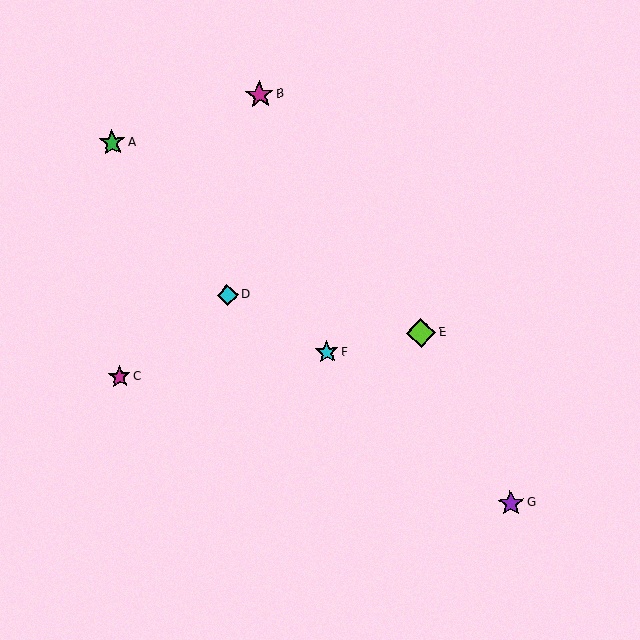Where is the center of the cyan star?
The center of the cyan star is at (327, 352).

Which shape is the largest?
The lime diamond (labeled E) is the largest.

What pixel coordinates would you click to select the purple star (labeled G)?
Click at (511, 503) to select the purple star G.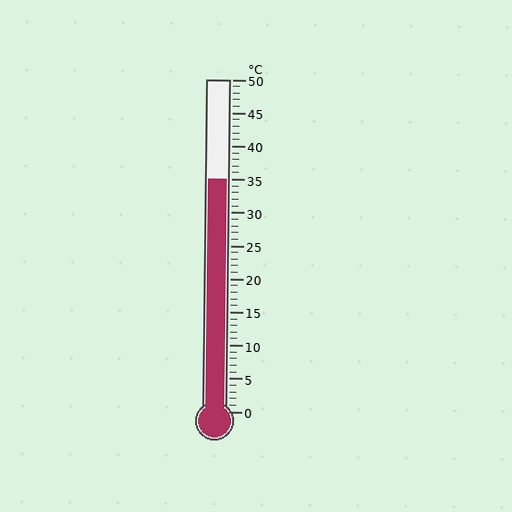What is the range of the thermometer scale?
The thermometer scale ranges from 0°C to 50°C.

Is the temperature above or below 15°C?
The temperature is above 15°C.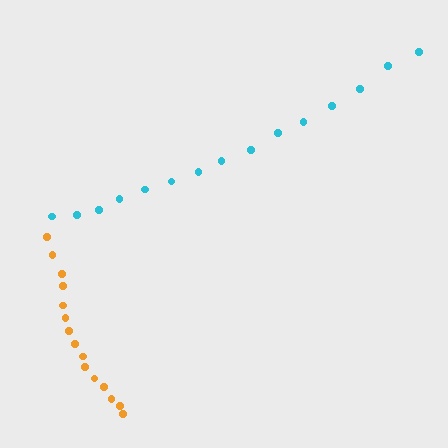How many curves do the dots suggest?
There are 2 distinct paths.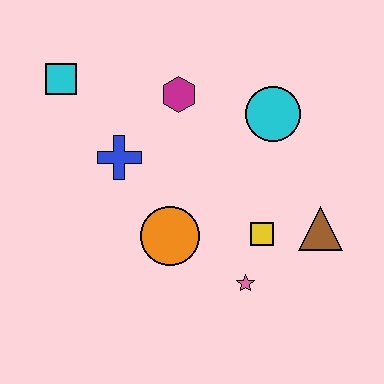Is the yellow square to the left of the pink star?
No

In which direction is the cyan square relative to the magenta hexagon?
The cyan square is to the left of the magenta hexagon.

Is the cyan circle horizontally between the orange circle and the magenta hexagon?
No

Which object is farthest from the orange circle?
The cyan square is farthest from the orange circle.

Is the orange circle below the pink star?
No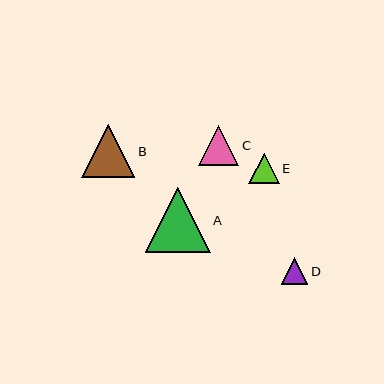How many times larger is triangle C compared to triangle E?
Triangle C is approximately 1.3 times the size of triangle E.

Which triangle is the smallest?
Triangle D is the smallest with a size of approximately 26 pixels.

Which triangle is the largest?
Triangle A is the largest with a size of approximately 65 pixels.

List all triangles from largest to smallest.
From largest to smallest: A, B, C, E, D.